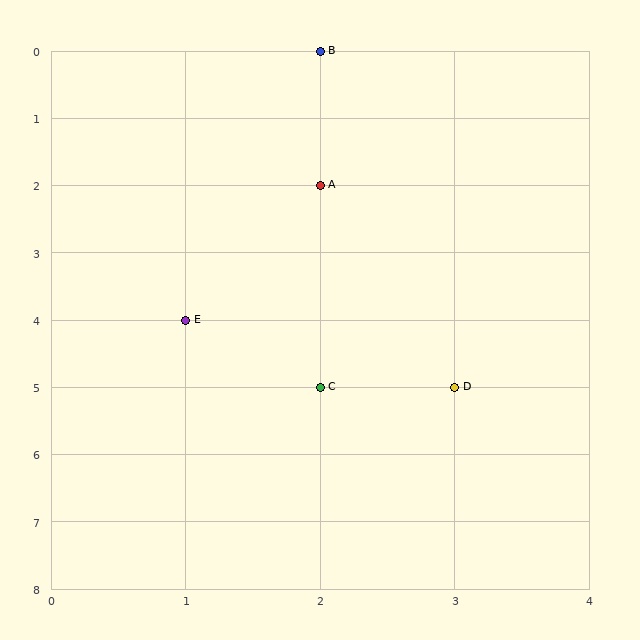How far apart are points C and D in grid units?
Points C and D are 1 column apart.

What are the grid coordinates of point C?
Point C is at grid coordinates (2, 5).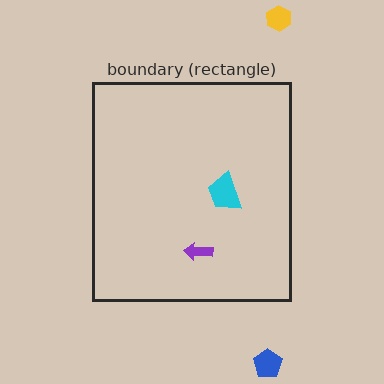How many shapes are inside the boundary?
2 inside, 2 outside.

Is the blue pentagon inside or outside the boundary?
Outside.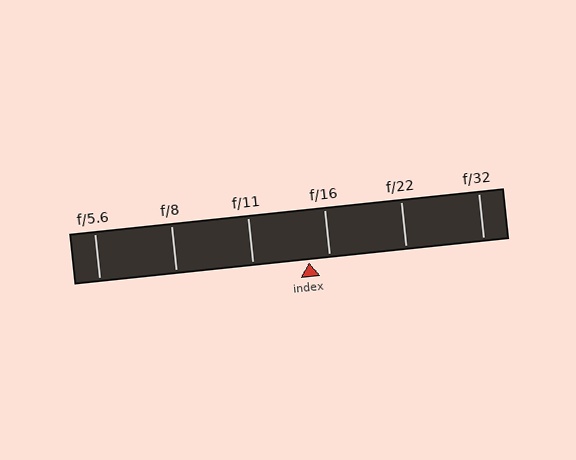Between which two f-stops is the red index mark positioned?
The index mark is between f/11 and f/16.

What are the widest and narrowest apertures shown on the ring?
The widest aperture shown is f/5.6 and the narrowest is f/32.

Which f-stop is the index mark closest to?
The index mark is closest to f/16.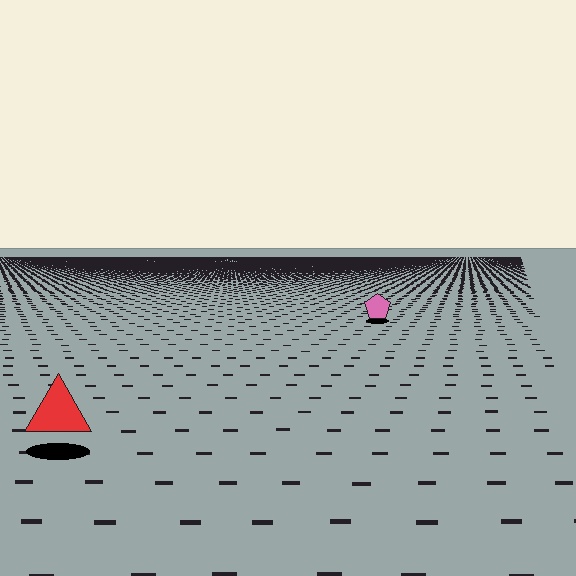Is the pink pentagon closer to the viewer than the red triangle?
No. The red triangle is closer — you can tell from the texture gradient: the ground texture is coarser near it.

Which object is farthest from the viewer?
The pink pentagon is farthest from the viewer. It appears smaller and the ground texture around it is denser.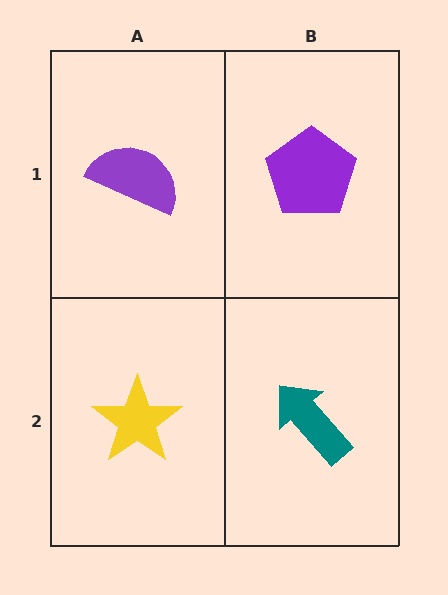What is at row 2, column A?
A yellow star.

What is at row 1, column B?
A purple pentagon.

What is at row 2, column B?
A teal arrow.